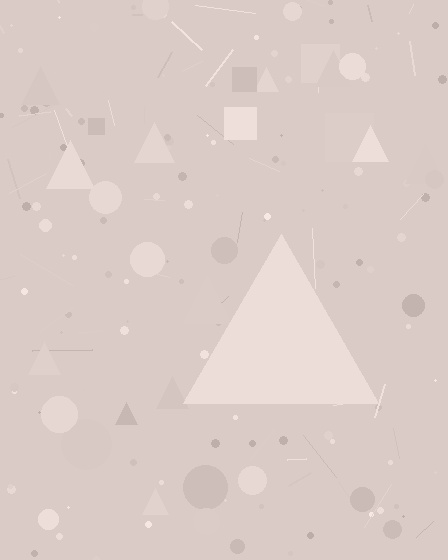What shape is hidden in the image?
A triangle is hidden in the image.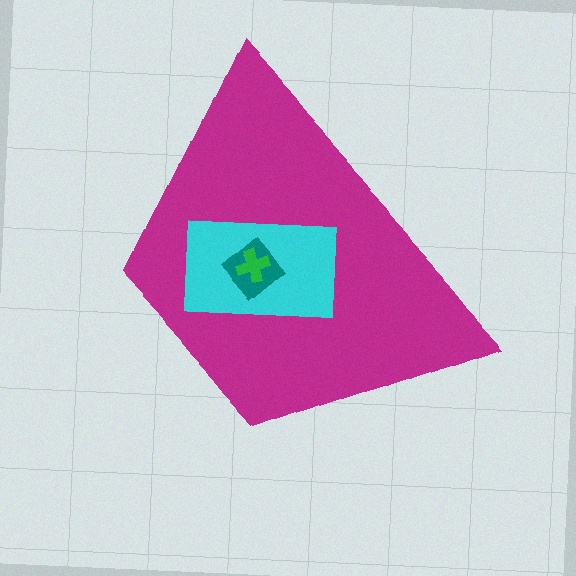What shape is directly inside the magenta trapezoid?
The cyan rectangle.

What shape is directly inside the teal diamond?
The green cross.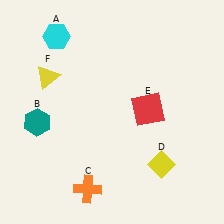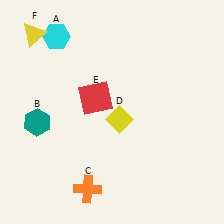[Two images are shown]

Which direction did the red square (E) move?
The red square (E) moved left.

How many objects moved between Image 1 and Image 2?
3 objects moved between the two images.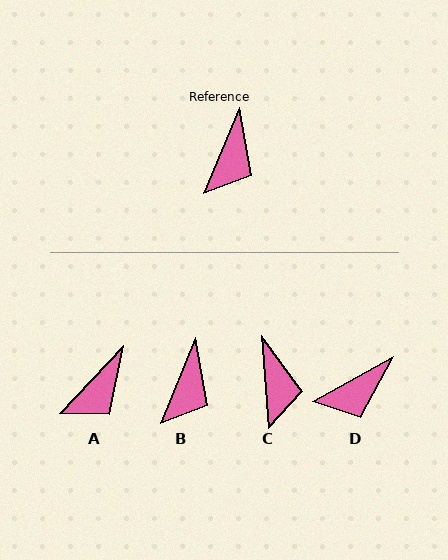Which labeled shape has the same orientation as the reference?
B.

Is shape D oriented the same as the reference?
No, it is off by about 39 degrees.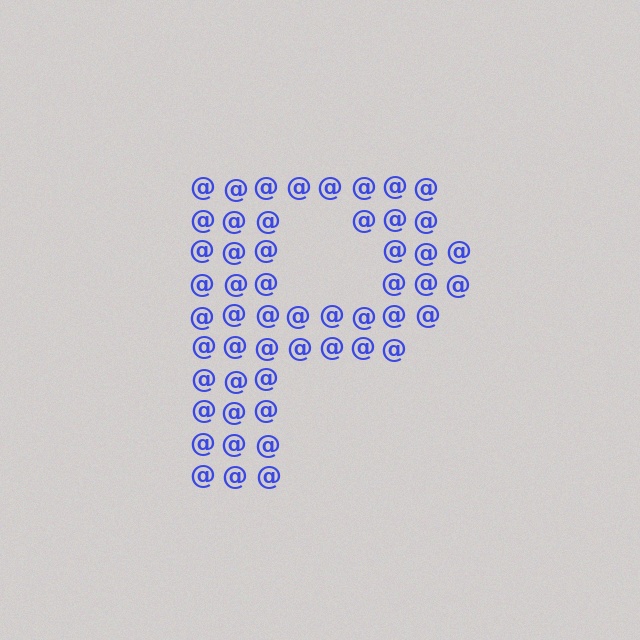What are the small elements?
The small elements are at signs.